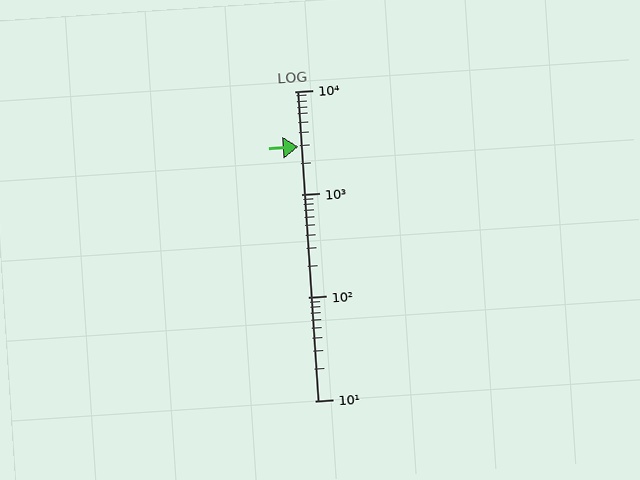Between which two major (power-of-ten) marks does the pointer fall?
The pointer is between 1000 and 10000.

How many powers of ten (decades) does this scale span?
The scale spans 3 decades, from 10 to 10000.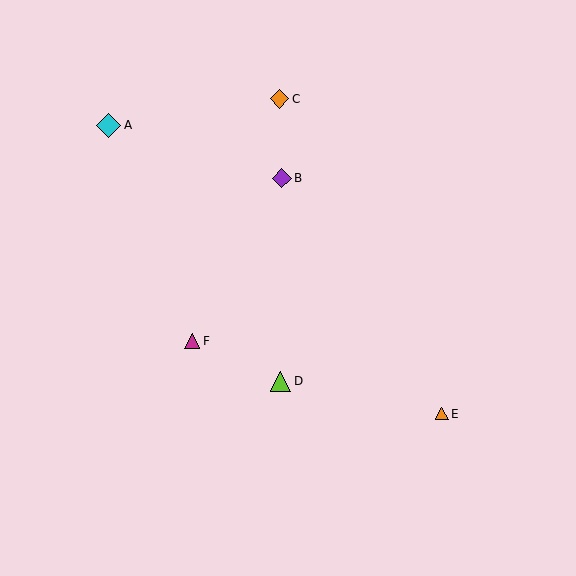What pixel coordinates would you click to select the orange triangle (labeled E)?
Click at (442, 414) to select the orange triangle E.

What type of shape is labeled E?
Shape E is an orange triangle.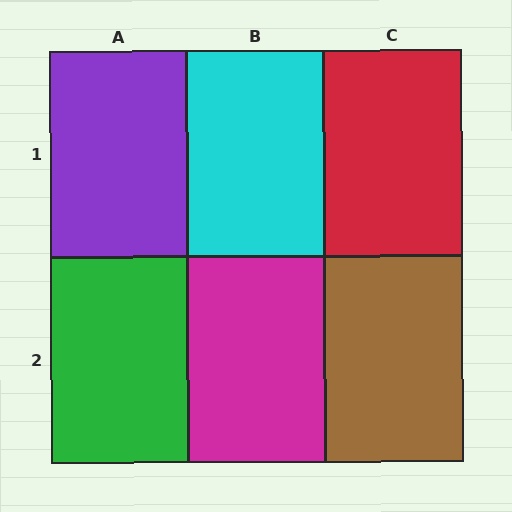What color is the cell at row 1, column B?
Cyan.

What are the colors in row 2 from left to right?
Green, magenta, brown.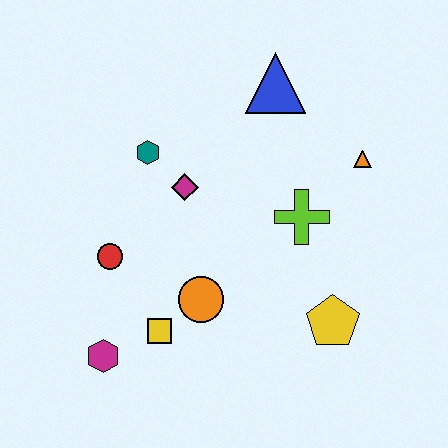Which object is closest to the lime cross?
The orange triangle is closest to the lime cross.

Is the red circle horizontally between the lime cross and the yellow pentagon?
No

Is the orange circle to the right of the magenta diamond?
Yes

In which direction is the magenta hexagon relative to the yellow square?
The magenta hexagon is to the left of the yellow square.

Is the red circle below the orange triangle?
Yes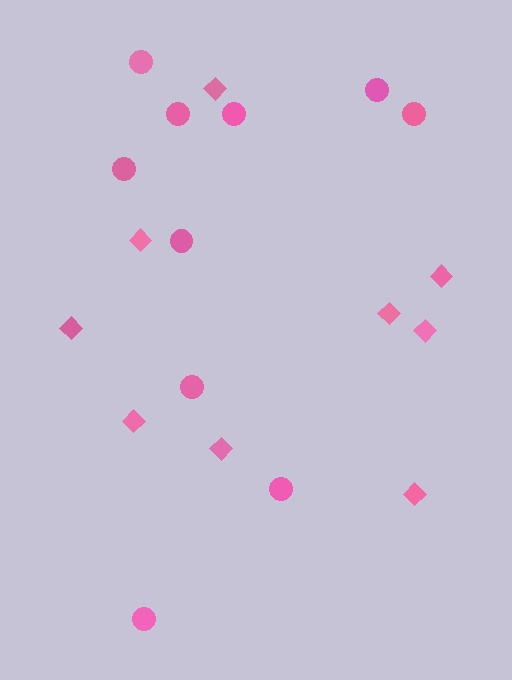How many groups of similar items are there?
There are 2 groups: one group of diamonds (9) and one group of circles (10).